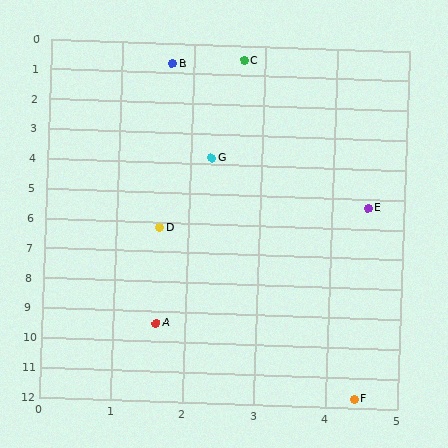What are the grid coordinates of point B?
Point B is at approximately (1.7, 0.7).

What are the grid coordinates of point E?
Point E is at approximately (4.5, 5.3).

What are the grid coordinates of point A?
Point A is at approximately (1.6, 9.4).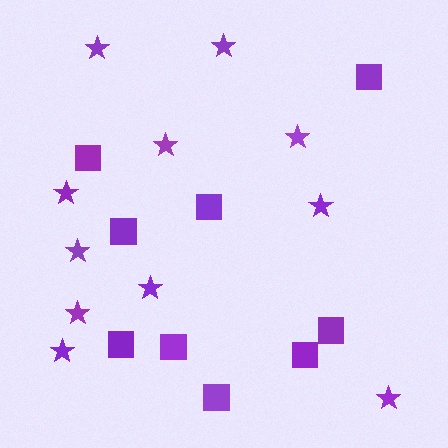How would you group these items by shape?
There are 2 groups: one group of stars (11) and one group of squares (9).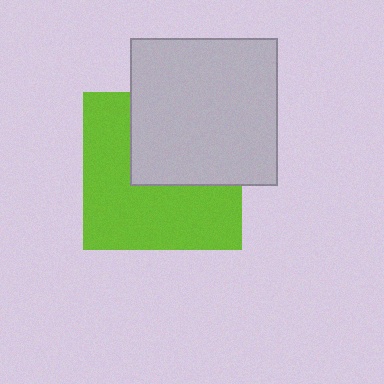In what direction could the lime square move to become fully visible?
The lime square could move down. That would shift it out from behind the light gray square entirely.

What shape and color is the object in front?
The object in front is a light gray square.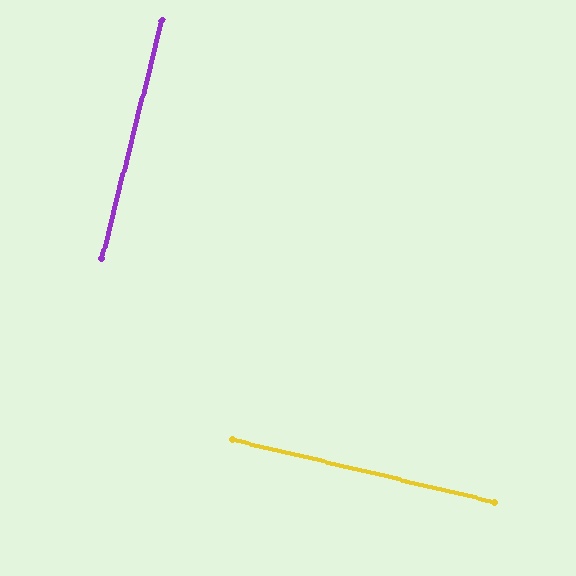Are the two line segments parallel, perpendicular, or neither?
Perpendicular — they meet at approximately 89°.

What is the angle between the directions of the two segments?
Approximately 89 degrees.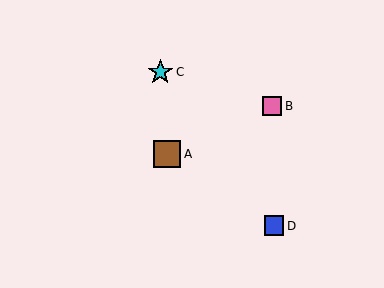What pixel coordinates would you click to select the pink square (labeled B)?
Click at (272, 106) to select the pink square B.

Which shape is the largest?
The brown square (labeled A) is the largest.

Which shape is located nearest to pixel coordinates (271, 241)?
The blue square (labeled D) at (274, 226) is nearest to that location.